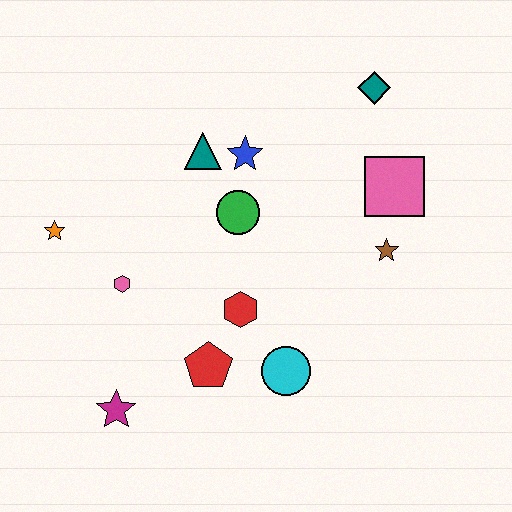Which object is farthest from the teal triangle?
The magenta star is farthest from the teal triangle.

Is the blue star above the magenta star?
Yes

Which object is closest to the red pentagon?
The red hexagon is closest to the red pentagon.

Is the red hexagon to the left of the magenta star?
No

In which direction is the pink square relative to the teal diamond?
The pink square is below the teal diamond.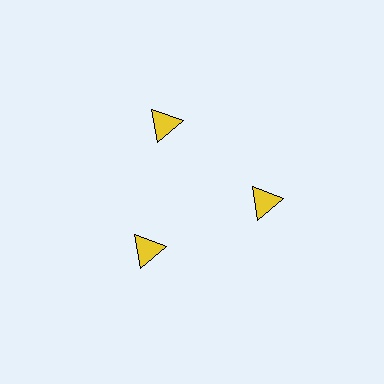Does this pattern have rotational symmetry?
Yes, this pattern has 3-fold rotational symmetry. It looks the same after rotating 120 degrees around the center.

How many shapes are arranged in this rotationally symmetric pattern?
There are 3 shapes, arranged in 3 groups of 1.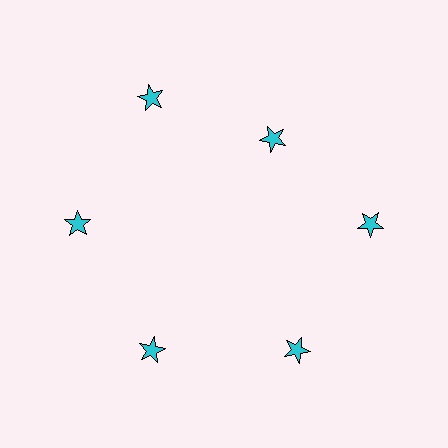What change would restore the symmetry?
The symmetry would be restored by moving it outward, back onto the ring so that all 6 stars sit at equal angles and equal distance from the center.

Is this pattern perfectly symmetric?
No. The 6 cyan stars are arranged in a ring, but one element near the 1 o'clock position is pulled inward toward the center, breaking the 6-fold rotational symmetry.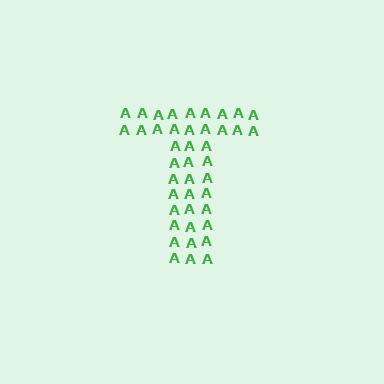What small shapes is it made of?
It is made of small letter A's.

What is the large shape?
The large shape is the letter T.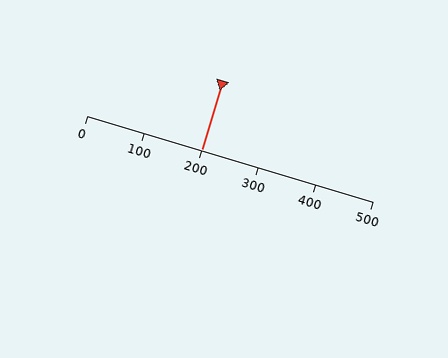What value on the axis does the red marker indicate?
The marker indicates approximately 200.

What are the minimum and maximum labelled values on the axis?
The axis runs from 0 to 500.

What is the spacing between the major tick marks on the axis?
The major ticks are spaced 100 apart.